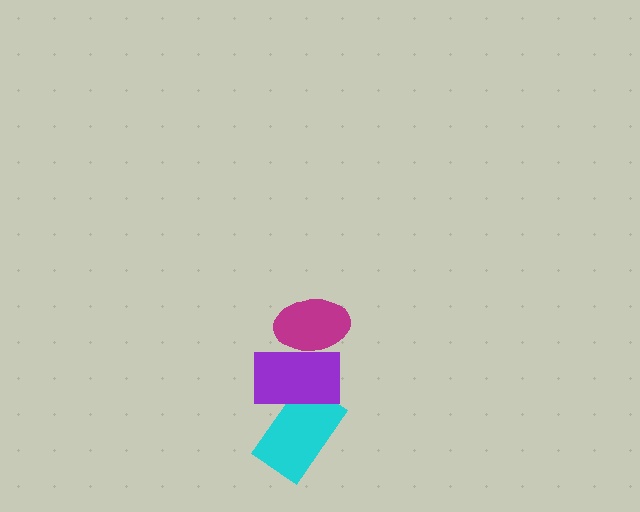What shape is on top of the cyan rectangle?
The purple rectangle is on top of the cyan rectangle.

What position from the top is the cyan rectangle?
The cyan rectangle is 3rd from the top.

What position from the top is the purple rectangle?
The purple rectangle is 2nd from the top.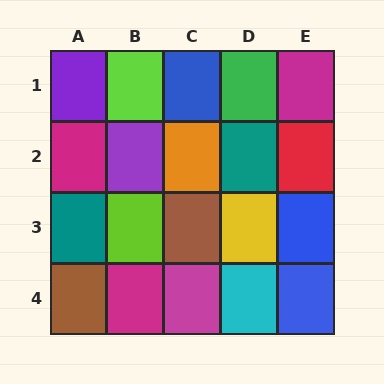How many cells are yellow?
1 cell is yellow.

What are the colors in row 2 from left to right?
Magenta, purple, orange, teal, red.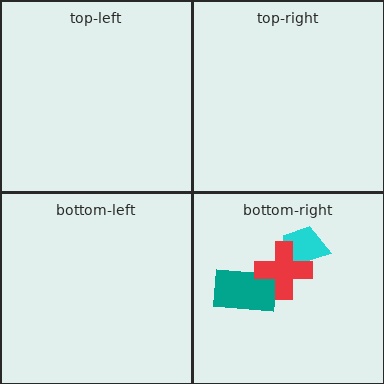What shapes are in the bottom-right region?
The teal rectangle, the cyan trapezoid, the red cross.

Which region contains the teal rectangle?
The bottom-right region.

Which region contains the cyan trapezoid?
The bottom-right region.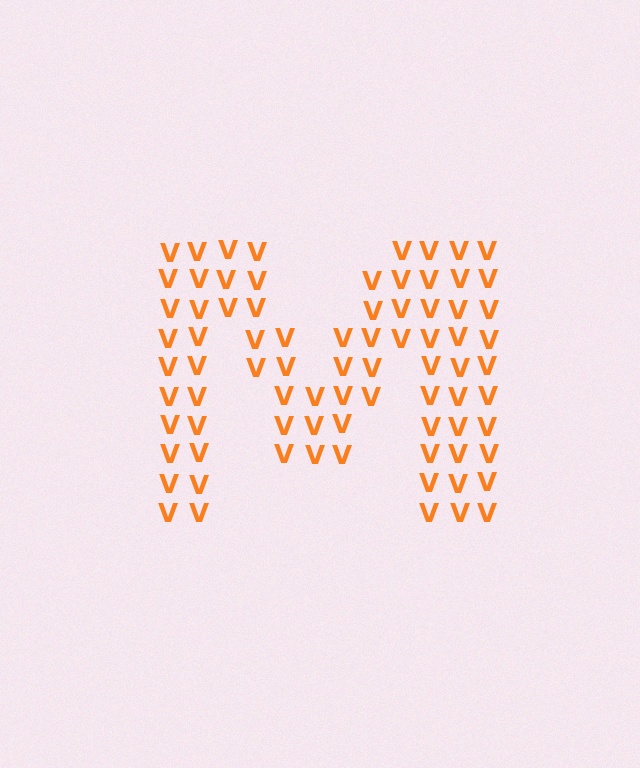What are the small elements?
The small elements are letter V's.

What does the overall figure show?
The overall figure shows the letter M.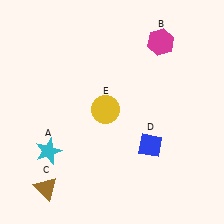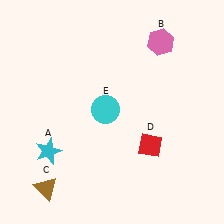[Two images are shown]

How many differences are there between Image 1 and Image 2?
There are 3 differences between the two images.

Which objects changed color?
B changed from magenta to pink. D changed from blue to red. E changed from yellow to cyan.